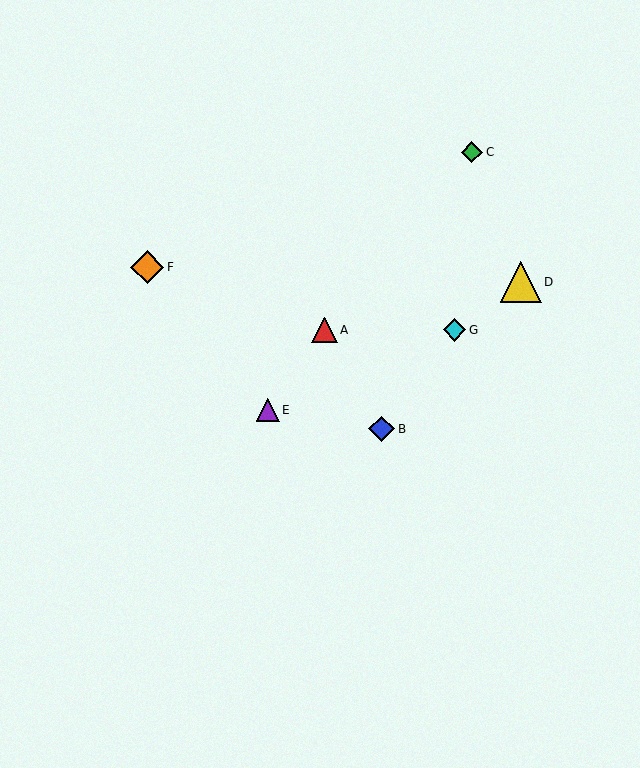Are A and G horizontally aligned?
Yes, both are at y≈330.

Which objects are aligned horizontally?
Objects A, G are aligned horizontally.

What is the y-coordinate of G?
Object G is at y≈330.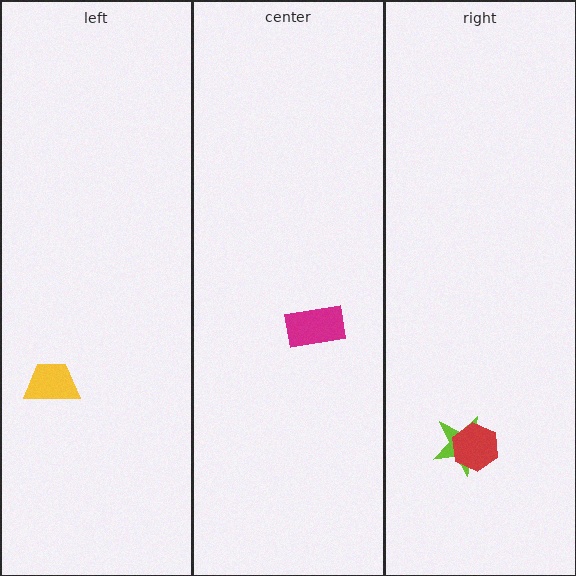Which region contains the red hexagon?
The right region.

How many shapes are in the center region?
1.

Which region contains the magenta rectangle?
The center region.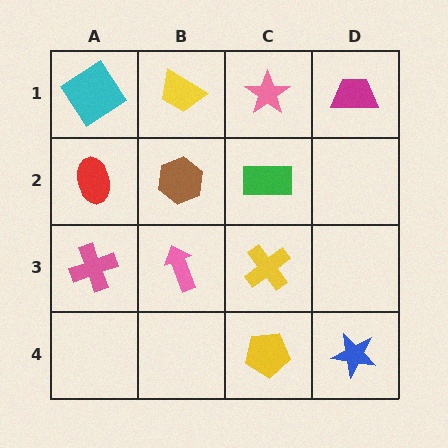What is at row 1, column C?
A pink star.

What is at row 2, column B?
A brown hexagon.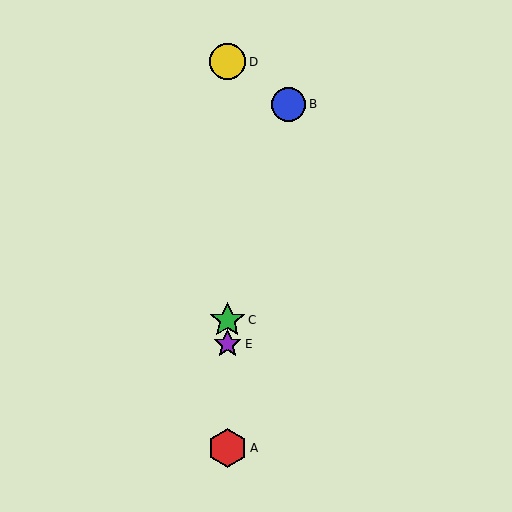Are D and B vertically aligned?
No, D is at x≈227 and B is at x≈289.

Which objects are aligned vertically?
Objects A, C, D, E are aligned vertically.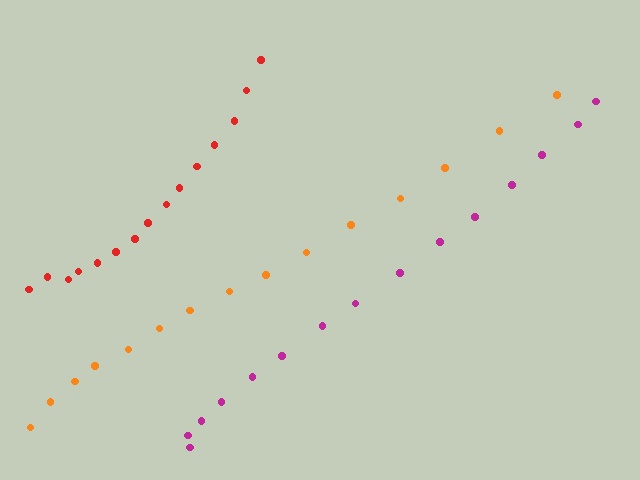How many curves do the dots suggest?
There are 3 distinct paths.